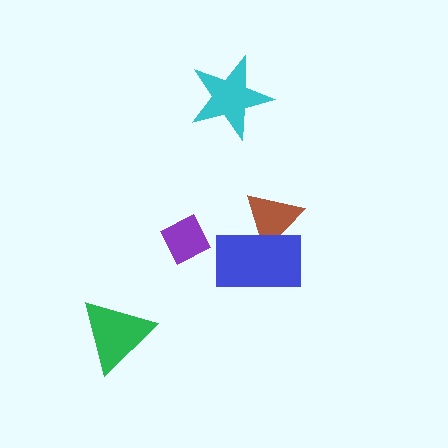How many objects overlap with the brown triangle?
1 object overlaps with the brown triangle.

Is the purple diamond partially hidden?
No, no other shape covers it.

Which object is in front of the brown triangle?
The blue rectangle is in front of the brown triangle.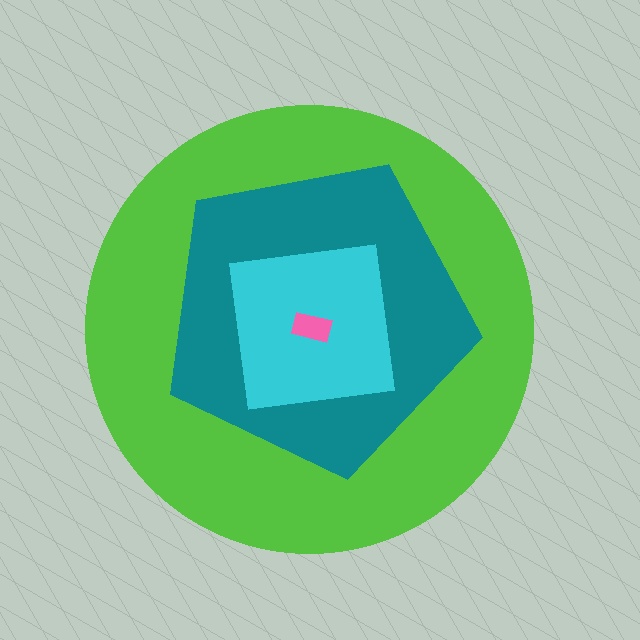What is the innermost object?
The pink rectangle.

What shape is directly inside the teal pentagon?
The cyan square.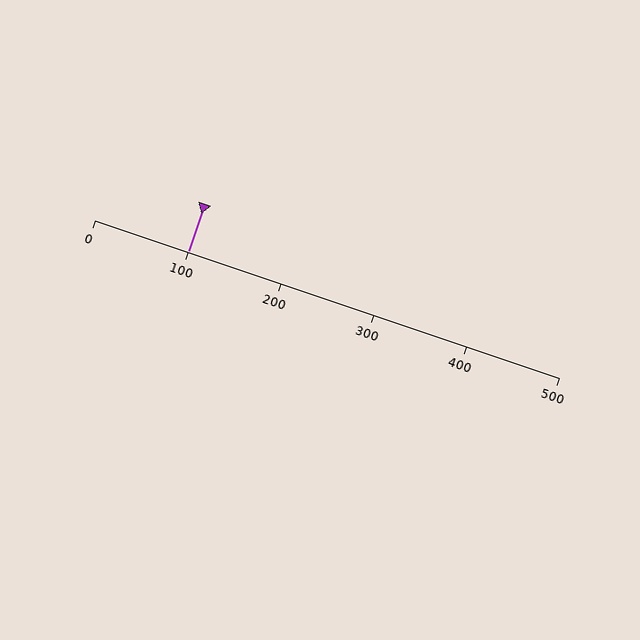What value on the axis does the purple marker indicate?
The marker indicates approximately 100.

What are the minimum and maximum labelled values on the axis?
The axis runs from 0 to 500.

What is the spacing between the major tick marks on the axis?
The major ticks are spaced 100 apart.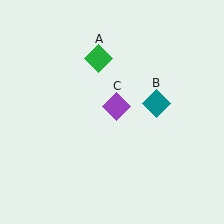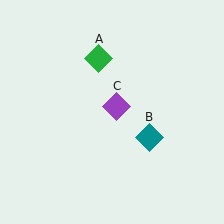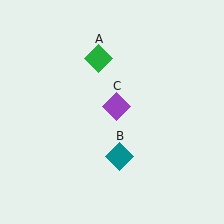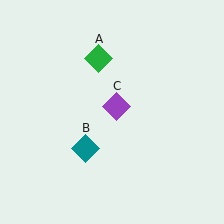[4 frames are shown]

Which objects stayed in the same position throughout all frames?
Green diamond (object A) and purple diamond (object C) remained stationary.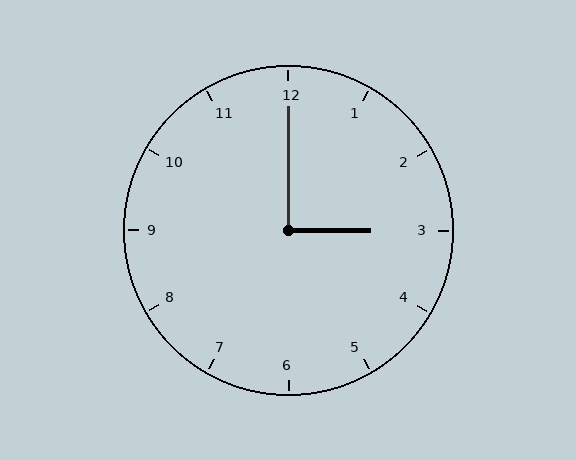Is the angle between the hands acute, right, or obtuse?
It is right.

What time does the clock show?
3:00.